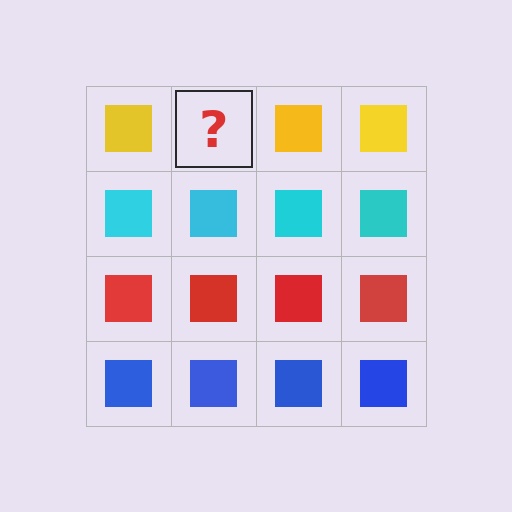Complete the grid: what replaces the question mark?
The question mark should be replaced with a yellow square.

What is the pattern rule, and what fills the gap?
The rule is that each row has a consistent color. The gap should be filled with a yellow square.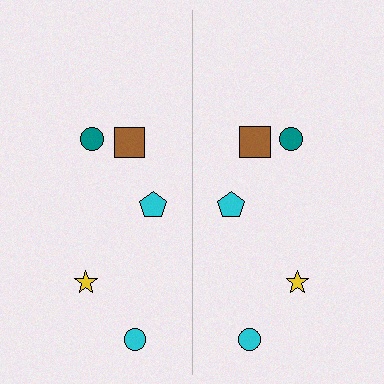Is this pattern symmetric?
Yes, this pattern has bilateral (reflection) symmetry.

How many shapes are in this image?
There are 10 shapes in this image.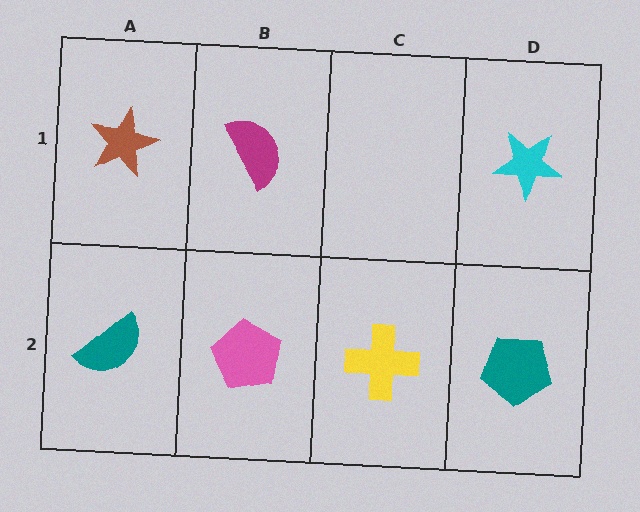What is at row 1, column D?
A cyan star.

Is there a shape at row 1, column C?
No, that cell is empty.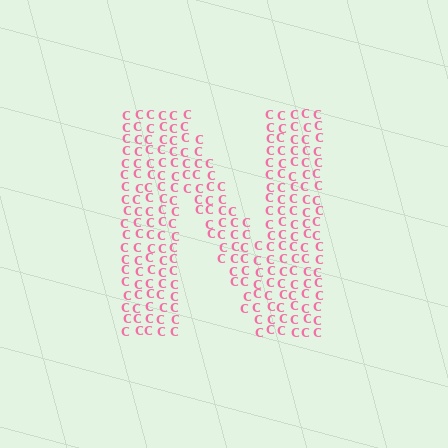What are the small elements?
The small elements are letter C's.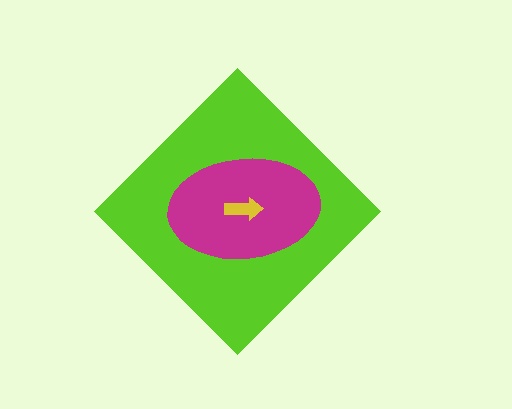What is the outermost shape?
The lime diamond.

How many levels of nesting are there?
3.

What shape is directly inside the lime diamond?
The magenta ellipse.